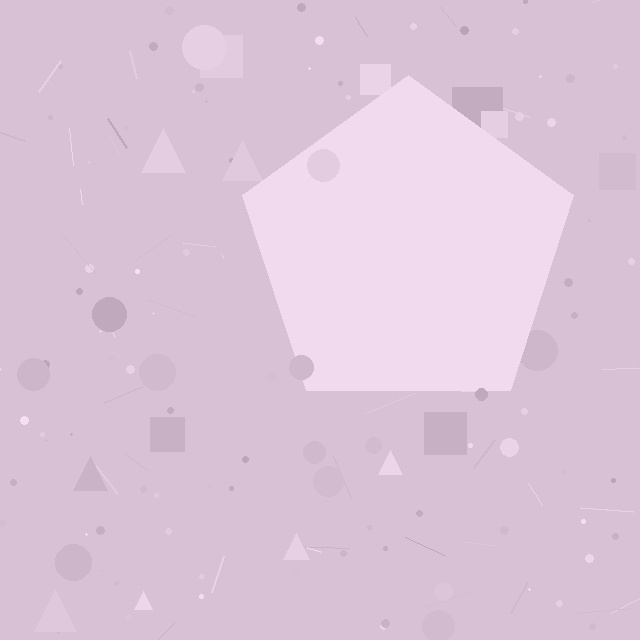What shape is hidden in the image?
A pentagon is hidden in the image.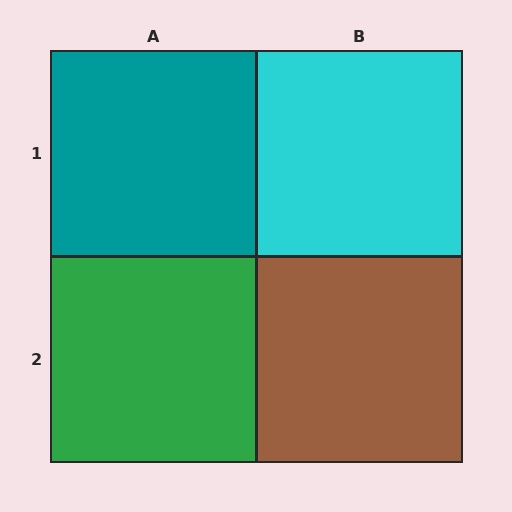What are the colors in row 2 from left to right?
Green, brown.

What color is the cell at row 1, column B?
Cyan.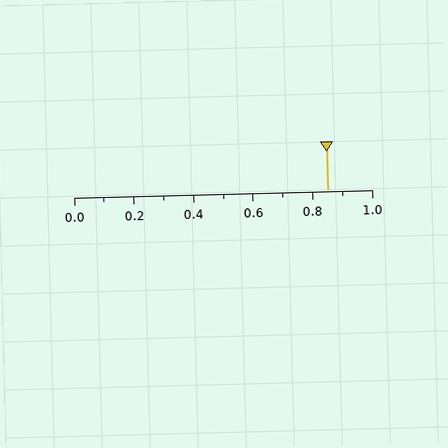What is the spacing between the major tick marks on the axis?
The major ticks are spaced 0.2 apart.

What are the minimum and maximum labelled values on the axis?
The axis runs from 0.0 to 1.0.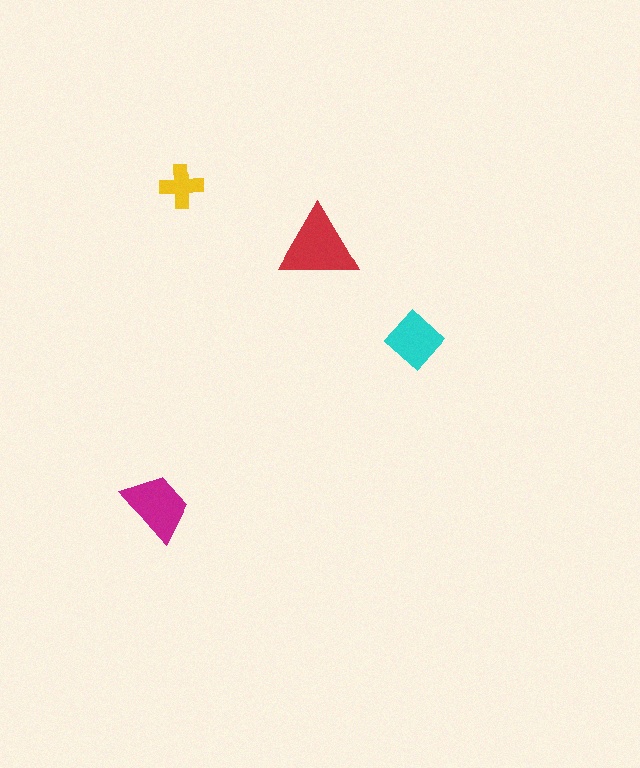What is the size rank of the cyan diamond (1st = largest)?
3rd.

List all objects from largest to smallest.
The red triangle, the magenta trapezoid, the cyan diamond, the yellow cross.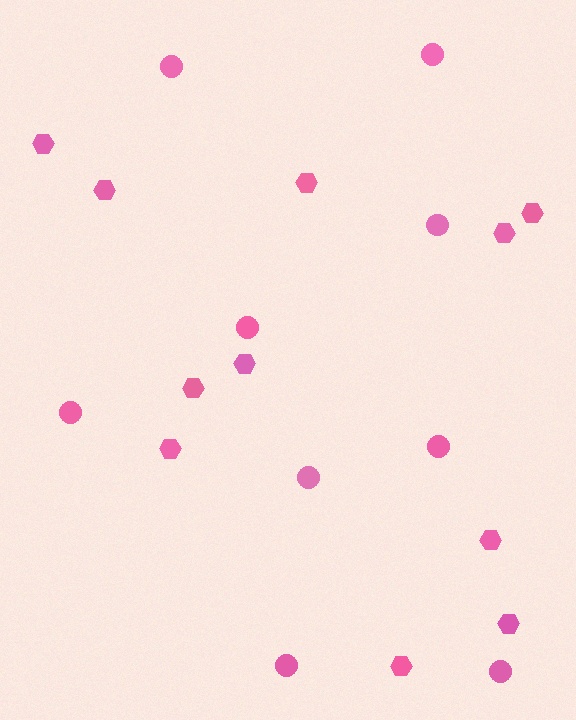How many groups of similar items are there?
There are 2 groups: one group of hexagons (11) and one group of circles (9).